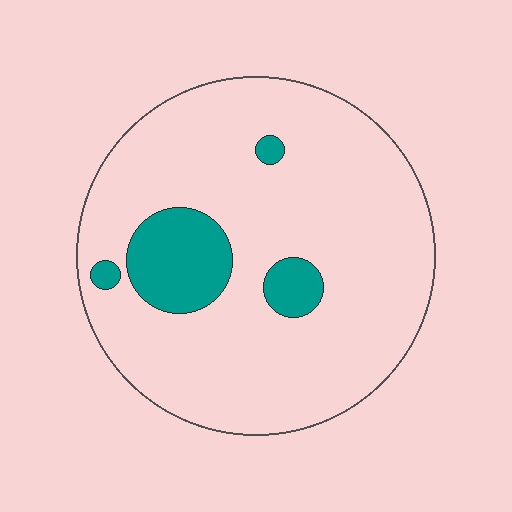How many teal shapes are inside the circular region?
4.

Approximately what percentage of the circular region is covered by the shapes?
Approximately 15%.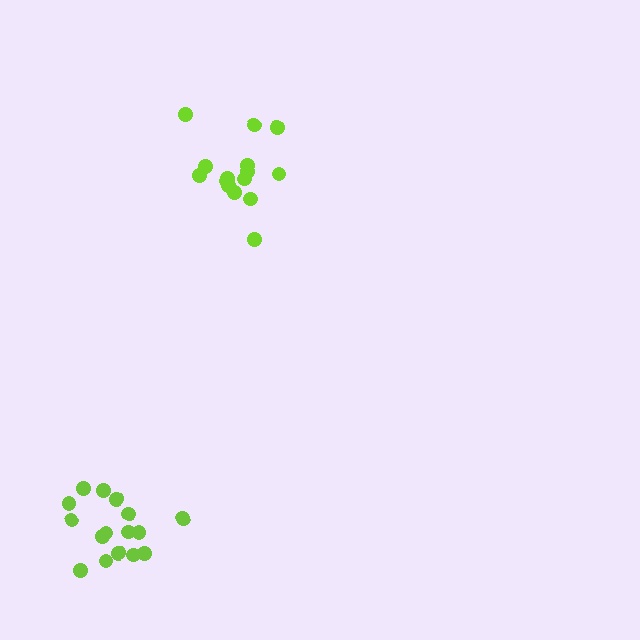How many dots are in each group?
Group 1: 15 dots, Group 2: 16 dots (31 total).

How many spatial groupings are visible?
There are 2 spatial groupings.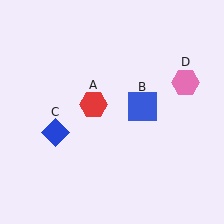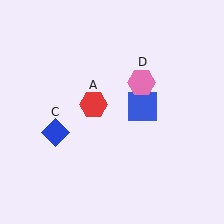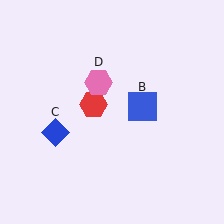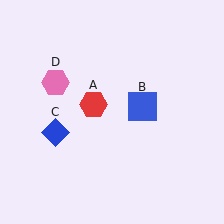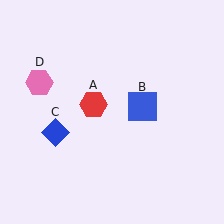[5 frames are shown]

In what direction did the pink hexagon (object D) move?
The pink hexagon (object D) moved left.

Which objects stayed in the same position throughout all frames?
Red hexagon (object A) and blue square (object B) and blue diamond (object C) remained stationary.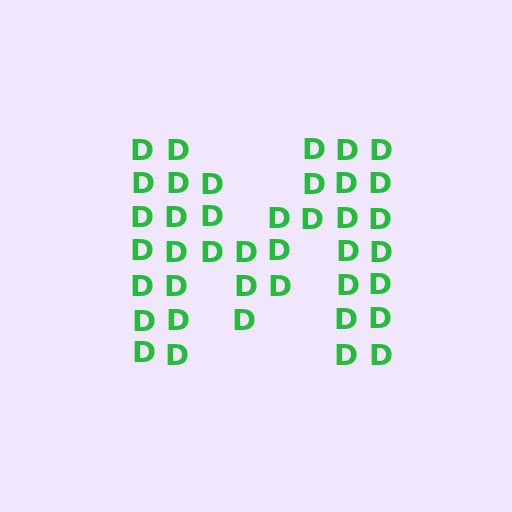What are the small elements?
The small elements are letter D's.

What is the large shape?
The large shape is the letter M.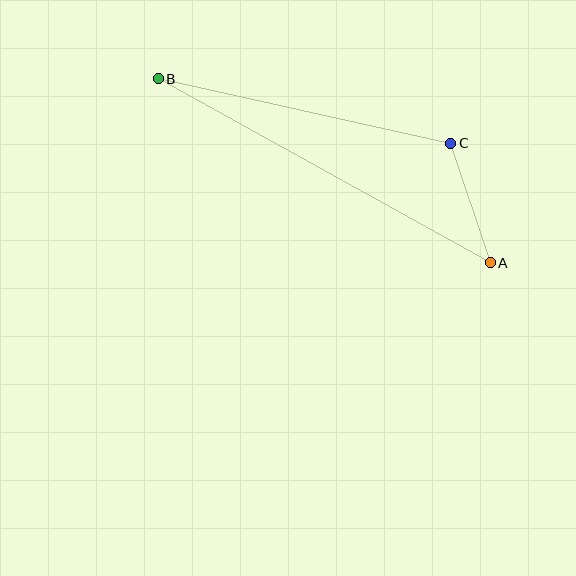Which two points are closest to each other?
Points A and C are closest to each other.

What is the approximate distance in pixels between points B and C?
The distance between B and C is approximately 299 pixels.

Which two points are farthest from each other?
Points A and B are farthest from each other.